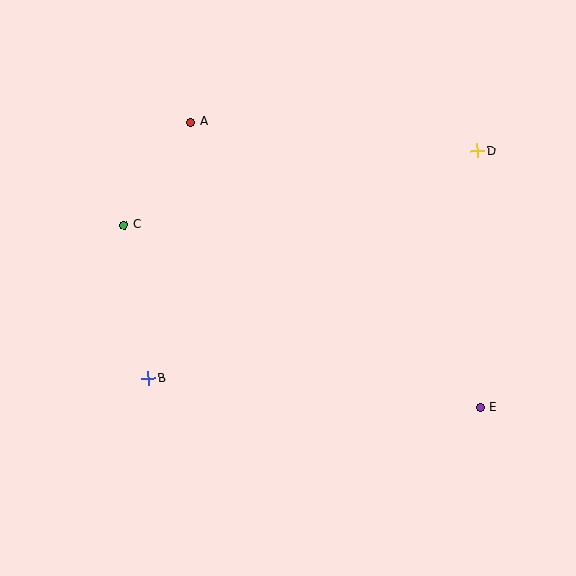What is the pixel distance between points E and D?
The distance between E and D is 257 pixels.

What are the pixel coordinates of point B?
Point B is at (148, 379).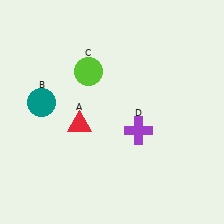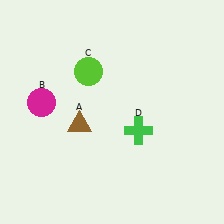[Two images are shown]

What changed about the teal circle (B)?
In Image 1, B is teal. In Image 2, it changed to magenta.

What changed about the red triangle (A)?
In Image 1, A is red. In Image 2, it changed to brown.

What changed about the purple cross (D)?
In Image 1, D is purple. In Image 2, it changed to green.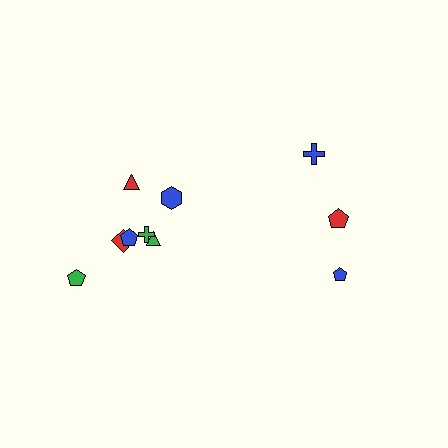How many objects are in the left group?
There are 7 objects.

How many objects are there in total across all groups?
There are 10 objects.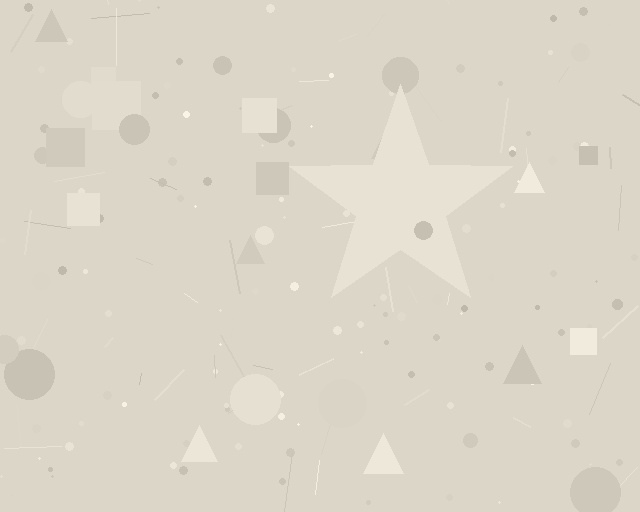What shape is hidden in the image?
A star is hidden in the image.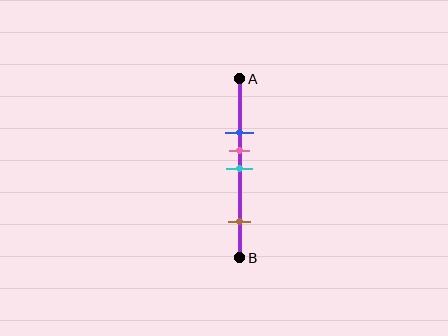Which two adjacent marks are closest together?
The pink and cyan marks are the closest adjacent pair.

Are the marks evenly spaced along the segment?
No, the marks are not evenly spaced.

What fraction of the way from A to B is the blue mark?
The blue mark is approximately 30% (0.3) of the way from A to B.